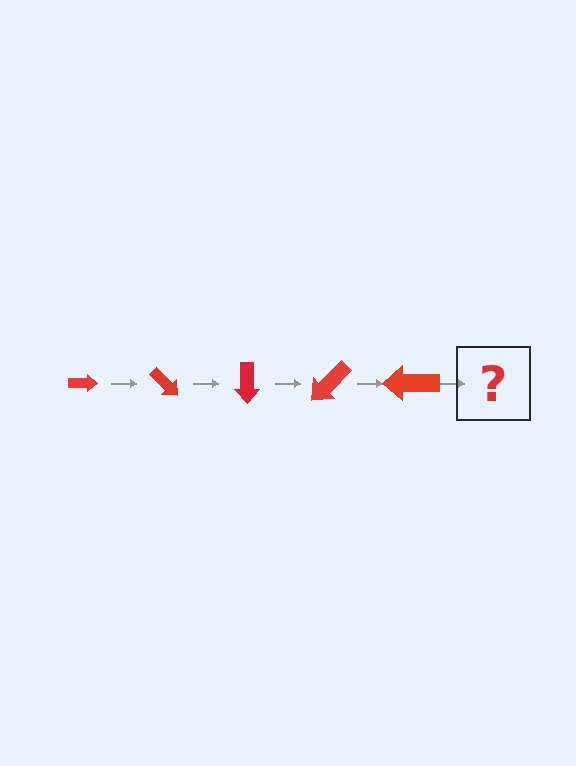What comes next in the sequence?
The next element should be an arrow, larger than the previous one and rotated 225 degrees from the start.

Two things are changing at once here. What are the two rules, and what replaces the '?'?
The two rules are that the arrow grows larger each step and it rotates 45 degrees each step. The '?' should be an arrow, larger than the previous one and rotated 225 degrees from the start.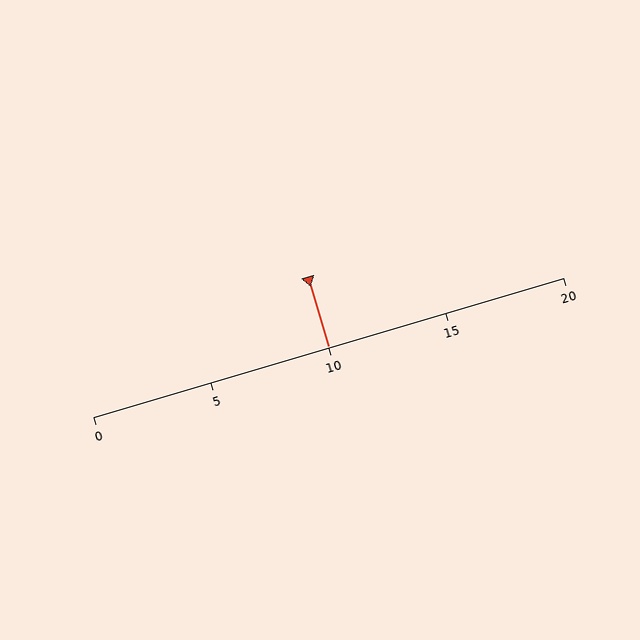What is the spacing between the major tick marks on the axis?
The major ticks are spaced 5 apart.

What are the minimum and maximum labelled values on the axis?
The axis runs from 0 to 20.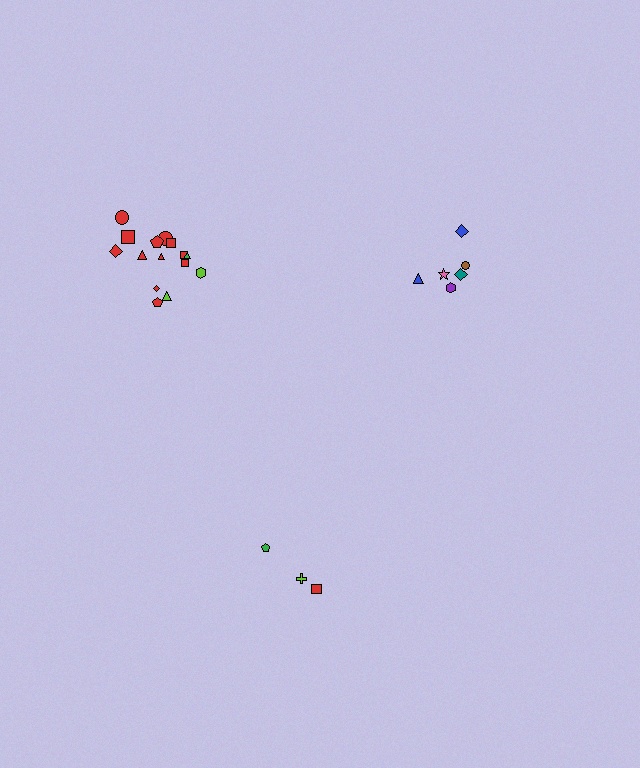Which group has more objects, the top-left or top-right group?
The top-left group.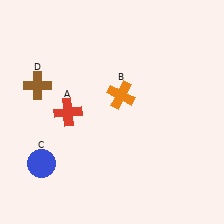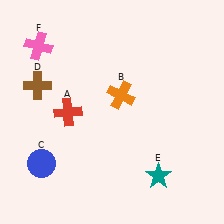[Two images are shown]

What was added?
A teal star (E), a pink cross (F) were added in Image 2.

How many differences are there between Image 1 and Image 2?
There are 2 differences between the two images.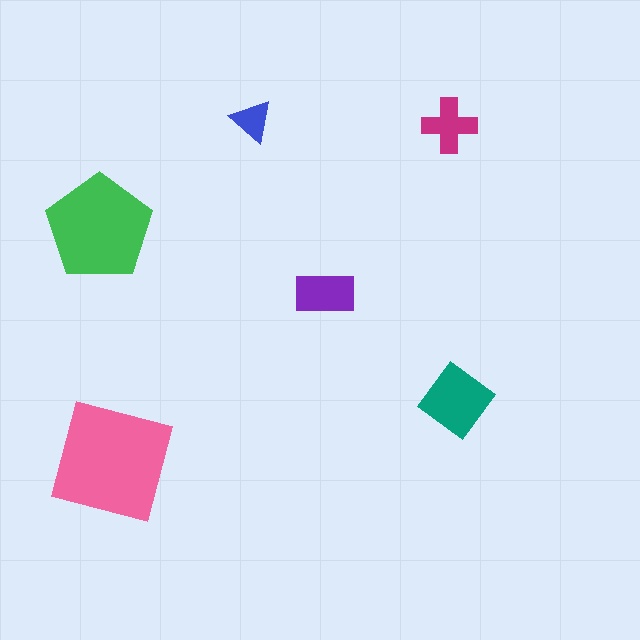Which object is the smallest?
The blue triangle.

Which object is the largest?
The pink square.